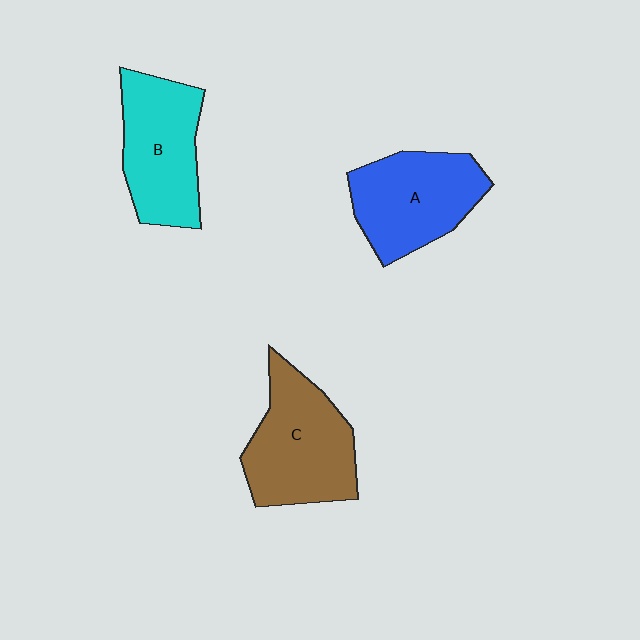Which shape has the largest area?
Shape C (brown).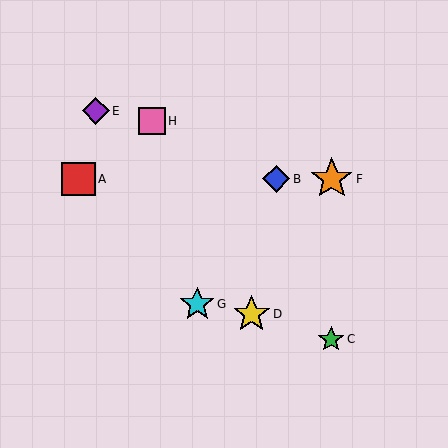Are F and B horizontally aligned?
Yes, both are at y≈179.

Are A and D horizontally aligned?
No, A is at y≈179 and D is at y≈314.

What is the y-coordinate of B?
Object B is at y≈179.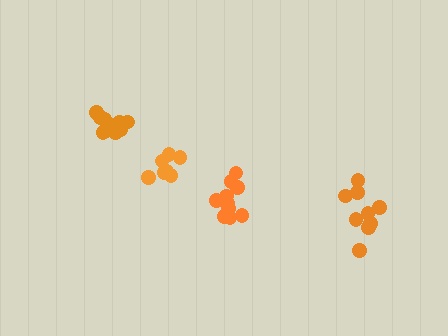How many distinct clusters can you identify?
There are 4 distinct clusters.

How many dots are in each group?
Group 1: 11 dots, Group 2: 7 dots, Group 3: 9 dots, Group 4: 11 dots (38 total).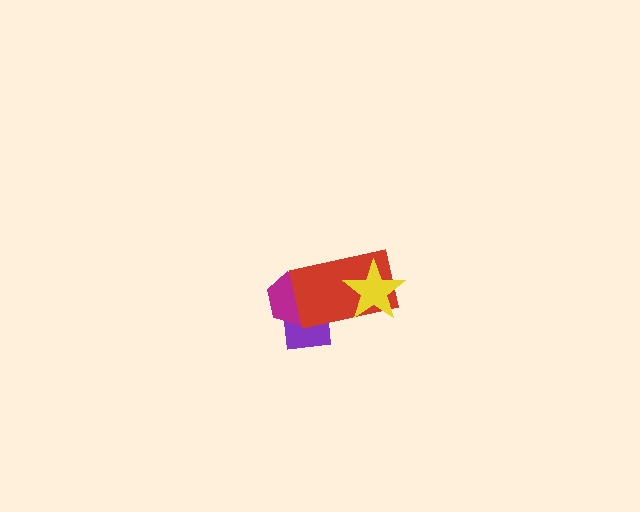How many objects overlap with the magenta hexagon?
2 objects overlap with the magenta hexagon.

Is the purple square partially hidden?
Yes, it is partially covered by another shape.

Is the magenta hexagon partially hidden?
Yes, it is partially covered by another shape.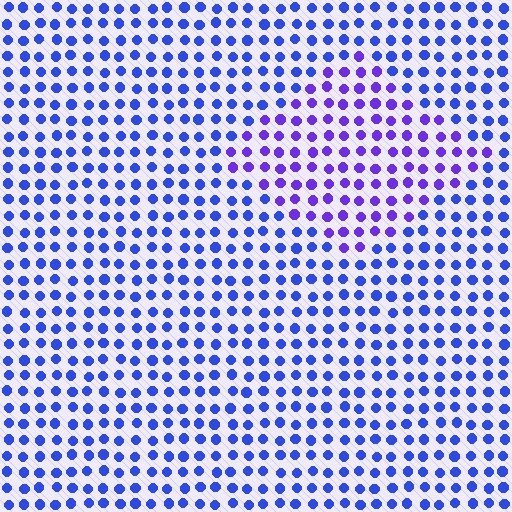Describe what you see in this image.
The image is filled with small blue elements in a uniform arrangement. A diamond-shaped region is visible where the elements are tinted to a slightly different hue, forming a subtle color boundary.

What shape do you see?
I see a diamond.